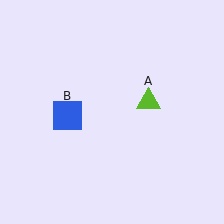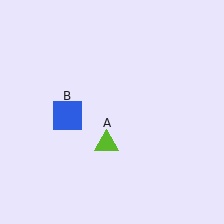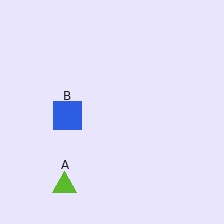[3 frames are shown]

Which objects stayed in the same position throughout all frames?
Blue square (object B) remained stationary.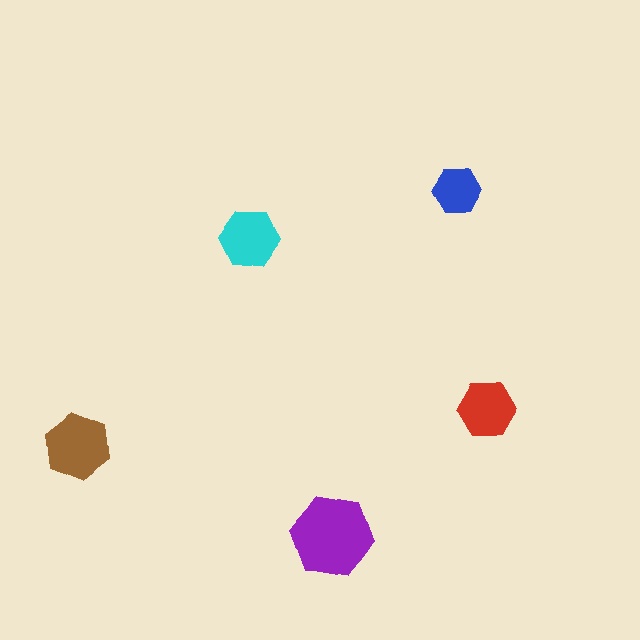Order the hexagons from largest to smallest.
the purple one, the brown one, the cyan one, the red one, the blue one.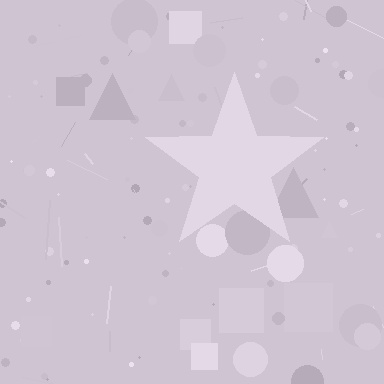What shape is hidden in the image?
A star is hidden in the image.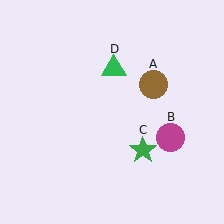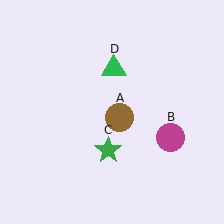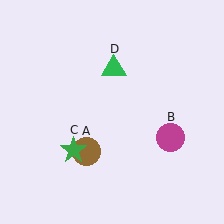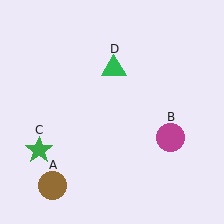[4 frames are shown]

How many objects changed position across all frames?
2 objects changed position: brown circle (object A), green star (object C).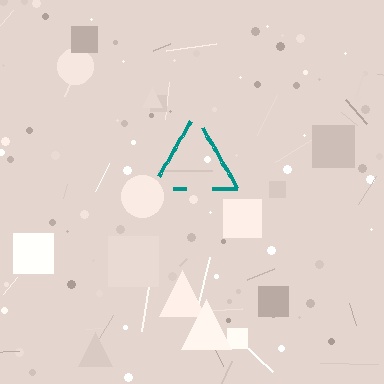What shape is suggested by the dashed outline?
The dashed outline suggests a triangle.